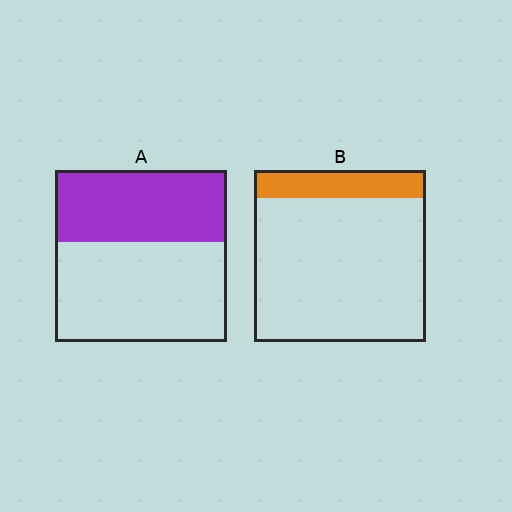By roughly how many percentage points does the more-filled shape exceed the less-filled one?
By roughly 25 percentage points (A over B).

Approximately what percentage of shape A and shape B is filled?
A is approximately 40% and B is approximately 15%.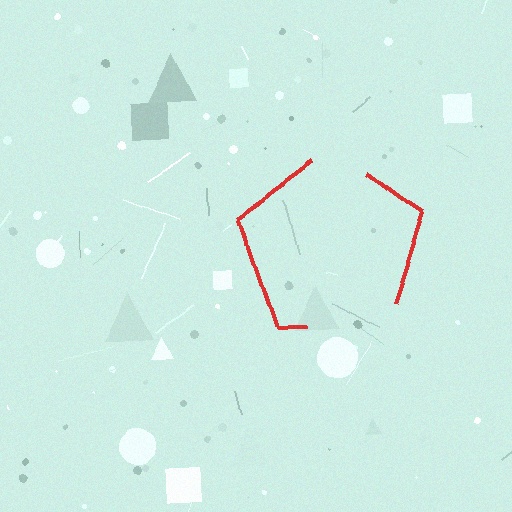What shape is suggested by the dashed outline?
The dashed outline suggests a pentagon.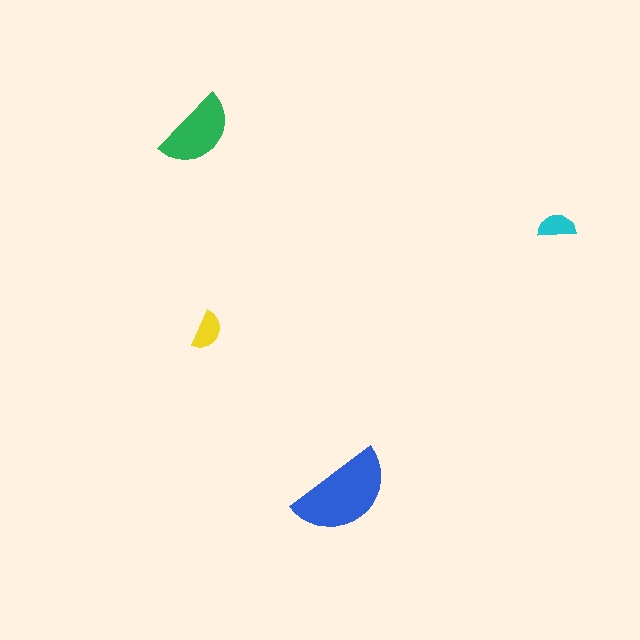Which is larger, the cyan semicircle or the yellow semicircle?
The yellow one.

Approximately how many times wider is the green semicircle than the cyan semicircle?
About 2 times wider.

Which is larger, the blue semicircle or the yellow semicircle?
The blue one.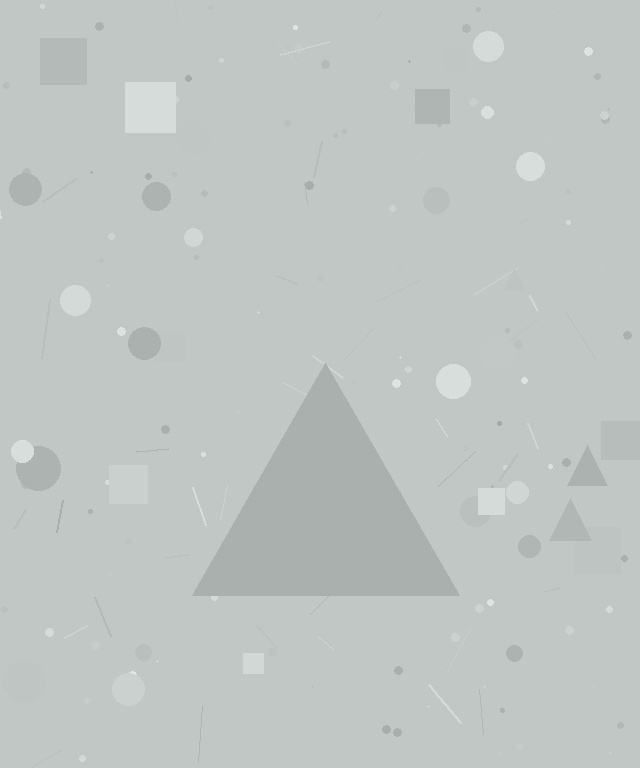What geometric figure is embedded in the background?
A triangle is embedded in the background.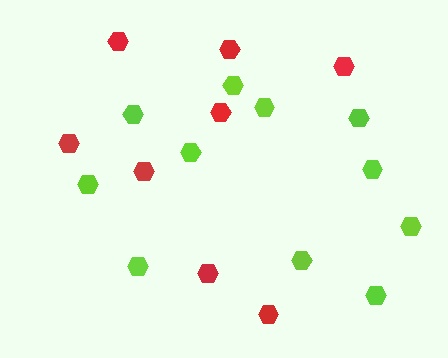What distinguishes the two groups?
There are 2 groups: one group of red hexagons (8) and one group of lime hexagons (11).